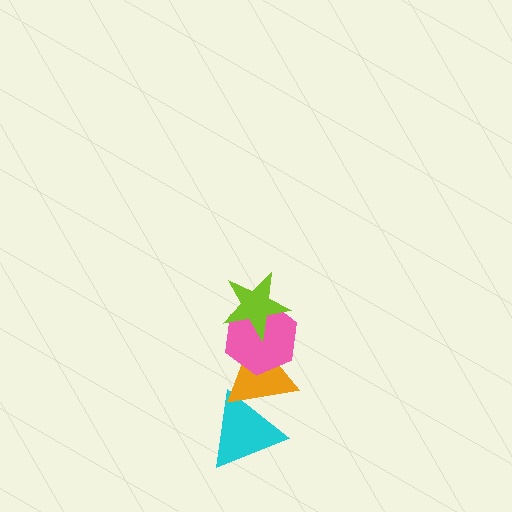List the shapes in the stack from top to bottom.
From top to bottom: the lime star, the pink hexagon, the orange triangle, the cyan triangle.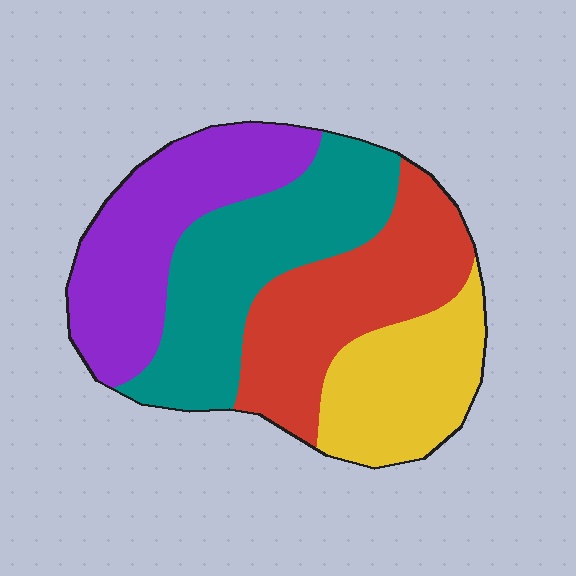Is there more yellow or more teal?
Teal.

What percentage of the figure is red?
Red covers 26% of the figure.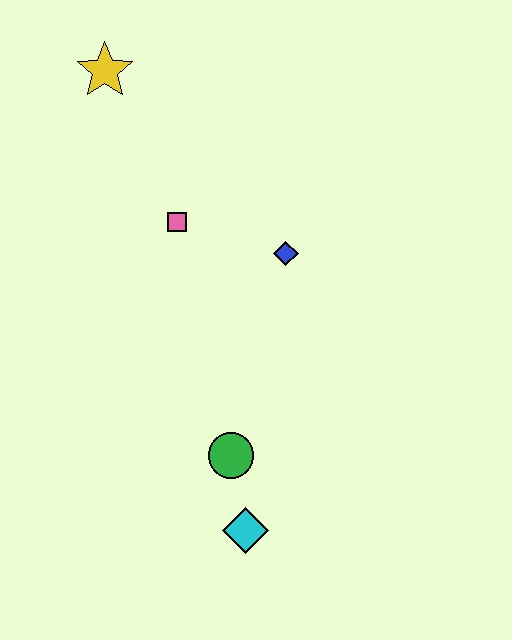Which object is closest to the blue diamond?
The pink square is closest to the blue diamond.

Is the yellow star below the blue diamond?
No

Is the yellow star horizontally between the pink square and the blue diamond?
No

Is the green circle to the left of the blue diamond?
Yes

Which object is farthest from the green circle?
The yellow star is farthest from the green circle.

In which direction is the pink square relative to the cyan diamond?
The pink square is above the cyan diamond.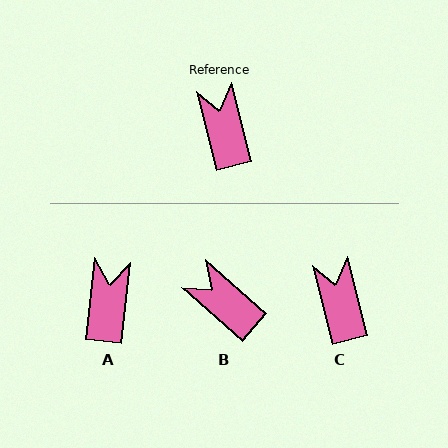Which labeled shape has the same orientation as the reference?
C.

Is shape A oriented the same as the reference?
No, it is off by about 21 degrees.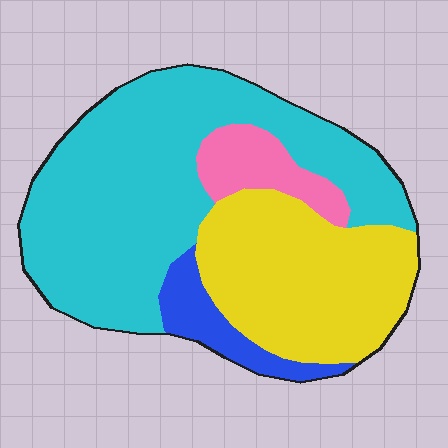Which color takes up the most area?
Cyan, at roughly 50%.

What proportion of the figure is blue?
Blue takes up less than a sixth of the figure.